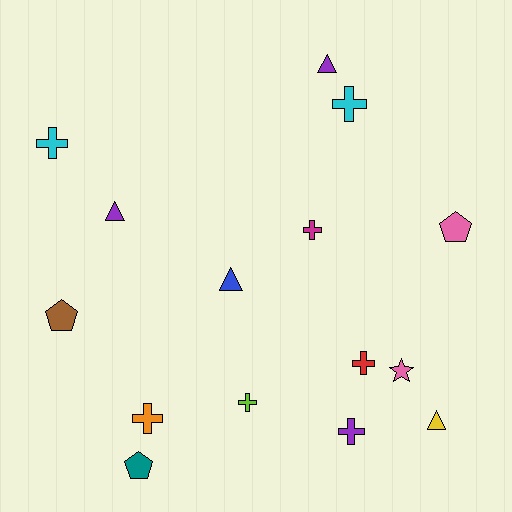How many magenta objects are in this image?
There is 1 magenta object.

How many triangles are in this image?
There are 4 triangles.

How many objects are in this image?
There are 15 objects.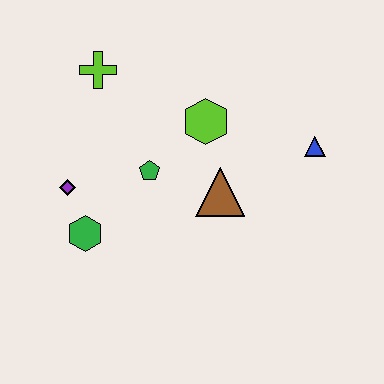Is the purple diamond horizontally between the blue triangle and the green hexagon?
No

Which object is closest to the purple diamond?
The green hexagon is closest to the purple diamond.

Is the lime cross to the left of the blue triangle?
Yes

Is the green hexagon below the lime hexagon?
Yes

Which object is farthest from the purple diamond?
The blue triangle is farthest from the purple diamond.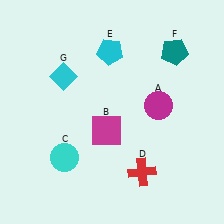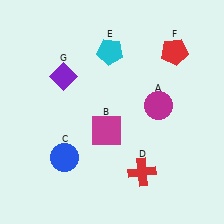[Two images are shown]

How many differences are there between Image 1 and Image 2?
There are 3 differences between the two images.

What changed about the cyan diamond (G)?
In Image 1, G is cyan. In Image 2, it changed to purple.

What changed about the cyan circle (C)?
In Image 1, C is cyan. In Image 2, it changed to blue.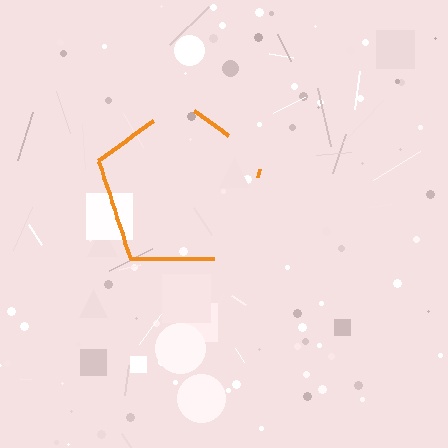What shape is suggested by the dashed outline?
The dashed outline suggests a pentagon.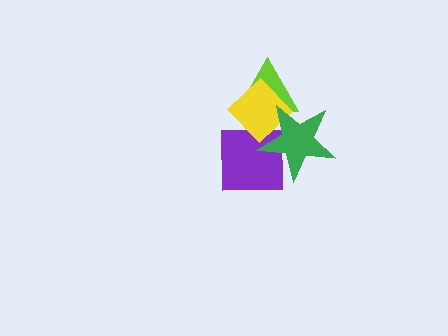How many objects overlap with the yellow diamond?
3 objects overlap with the yellow diamond.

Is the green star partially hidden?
No, no other shape covers it.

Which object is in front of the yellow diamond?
The green star is in front of the yellow diamond.